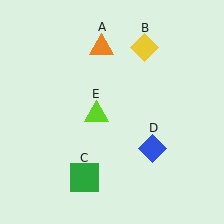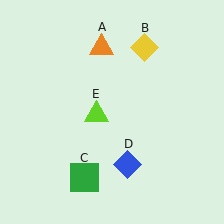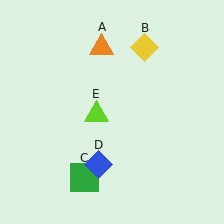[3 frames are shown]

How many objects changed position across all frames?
1 object changed position: blue diamond (object D).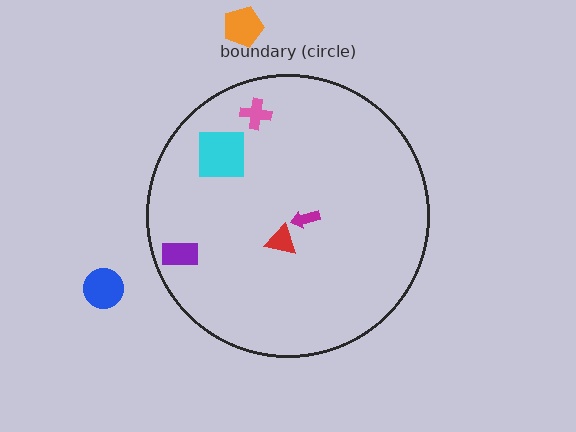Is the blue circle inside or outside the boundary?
Outside.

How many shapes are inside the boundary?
5 inside, 2 outside.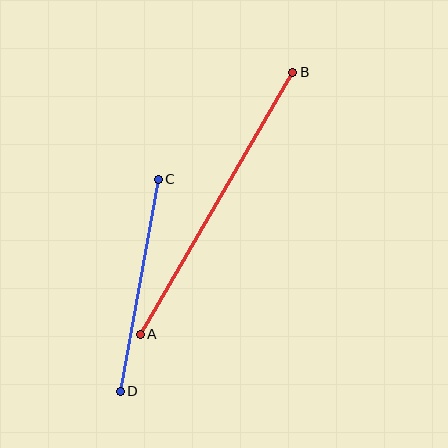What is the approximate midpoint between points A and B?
The midpoint is at approximately (216, 203) pixels.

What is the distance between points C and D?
The distance is approximately 216 pixels.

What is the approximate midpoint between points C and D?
The midpoint is at approximately (139, 285) pixels.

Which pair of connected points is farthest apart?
Points A and B are farthest apart.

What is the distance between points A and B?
The distance is approximately 303 pixels.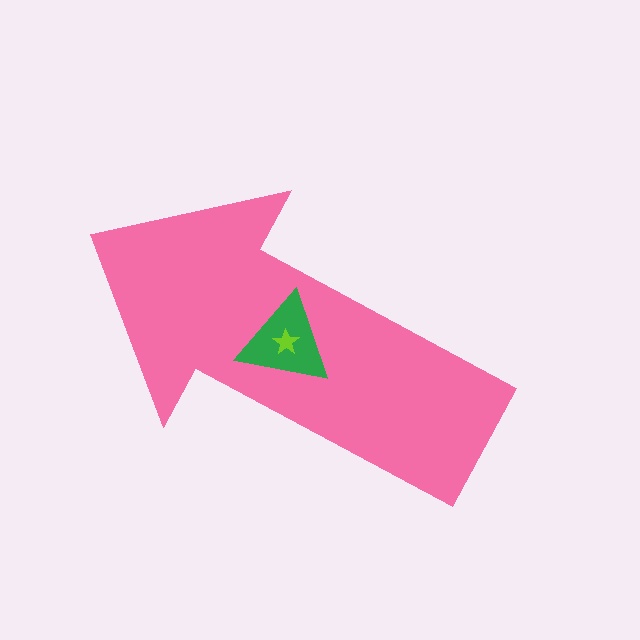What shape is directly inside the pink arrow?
The green triangle.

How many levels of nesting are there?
3.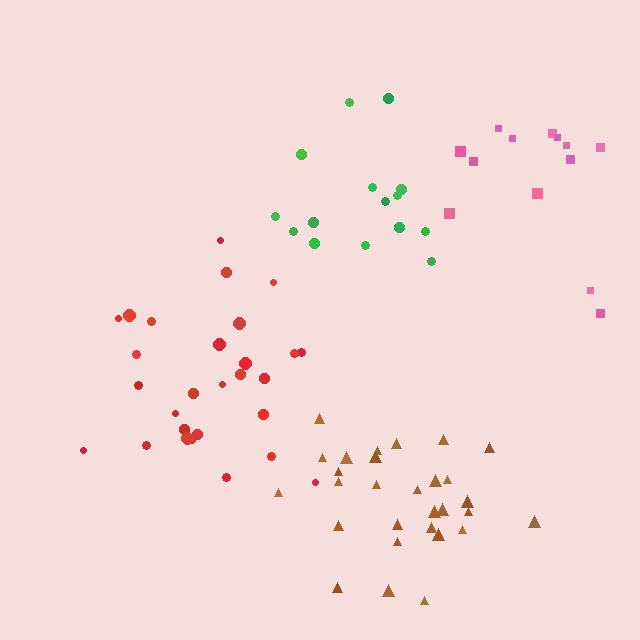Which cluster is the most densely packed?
Green.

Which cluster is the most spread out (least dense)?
Pink.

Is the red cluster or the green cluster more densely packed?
Green.